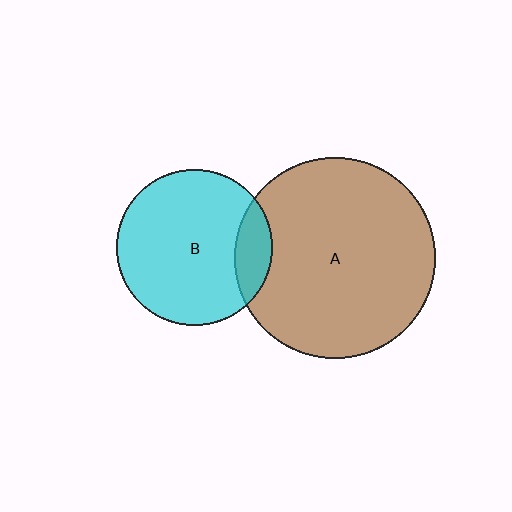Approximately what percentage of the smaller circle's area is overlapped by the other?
Approximately 15%.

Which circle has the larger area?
Circle A (brown).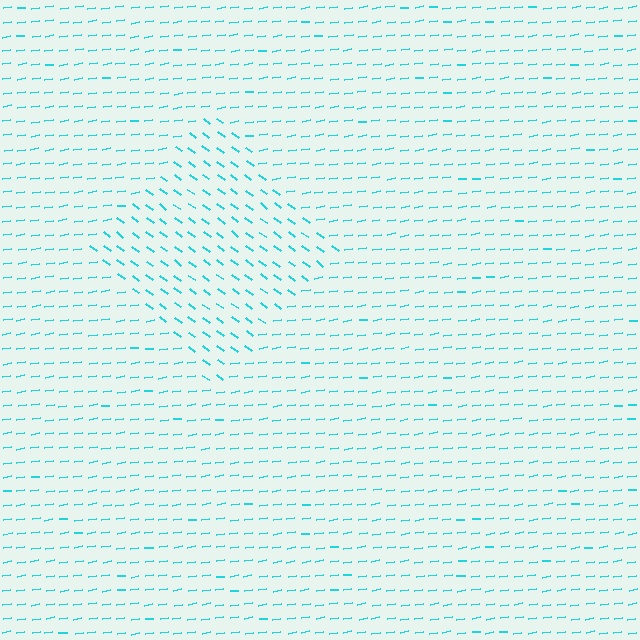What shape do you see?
I see a diamond.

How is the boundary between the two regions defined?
The boundary is defined purely by a change in line orientation (approximately 45 degrees difference). All lines are the same color and thickness.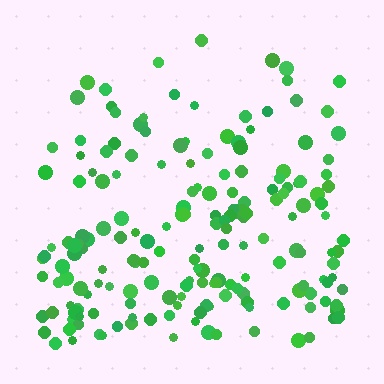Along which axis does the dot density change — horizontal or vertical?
Vertical.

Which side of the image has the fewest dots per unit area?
The top.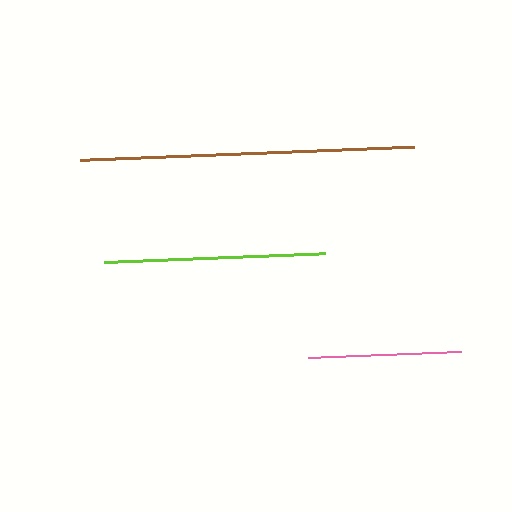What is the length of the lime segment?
The lime segment is approximately 221 pixels long.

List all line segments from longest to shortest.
From longest to shortest: brown, lime, pink.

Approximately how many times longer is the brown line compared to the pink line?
The brown line is approximately 2.2 times the length of the pink line.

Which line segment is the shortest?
The pink line is the shortest at approximately 152 pixels.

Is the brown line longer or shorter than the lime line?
The brown line is longer than the lime line.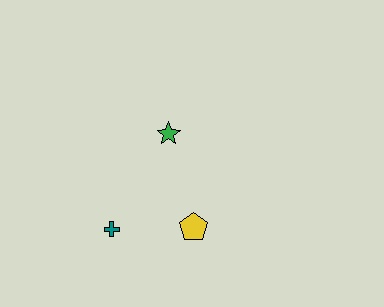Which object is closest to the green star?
The yellow pentagon is closest to the green star.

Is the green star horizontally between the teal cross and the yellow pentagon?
Yes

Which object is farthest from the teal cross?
The green star is farthest from the teal cross.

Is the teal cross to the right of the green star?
No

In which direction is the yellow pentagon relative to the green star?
The yellow pentagon is below the green star.